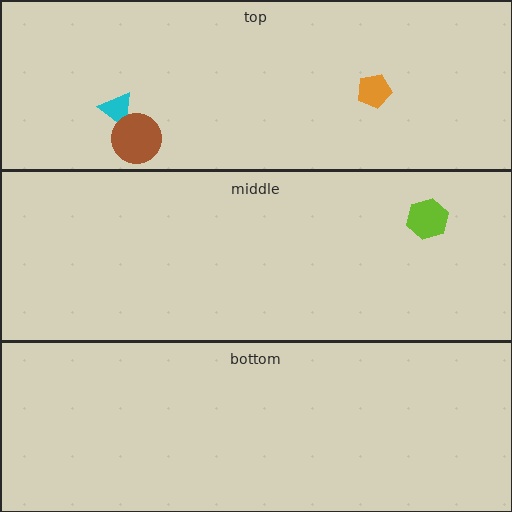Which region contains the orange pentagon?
The top region.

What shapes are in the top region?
The orange pentagon, the cyan triangle, the brown circle.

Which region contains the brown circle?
The top region.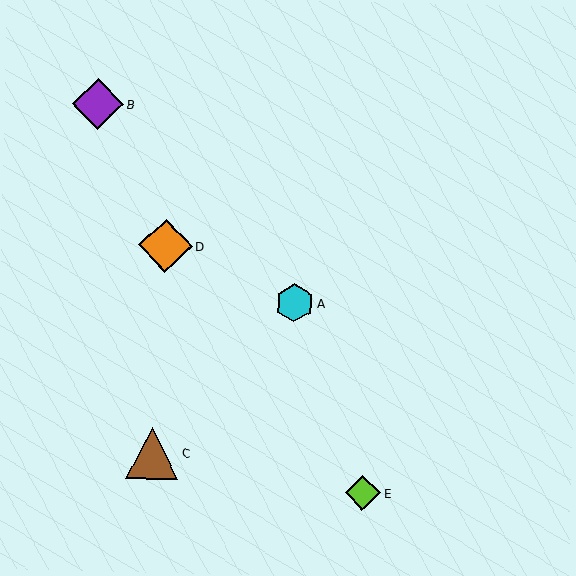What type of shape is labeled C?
Shape C is a brown triangle.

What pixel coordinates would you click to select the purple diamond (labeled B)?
Click at (98, 104) to select the purple diamond B.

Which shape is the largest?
The orange diamond (labeled D) is the largest.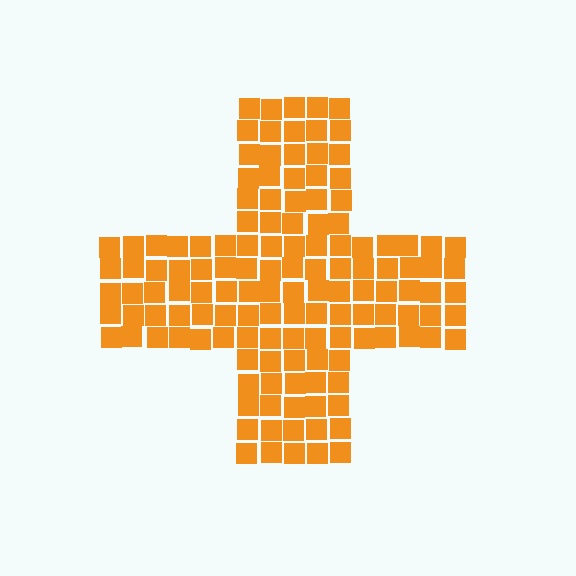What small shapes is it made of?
It is made of small squares.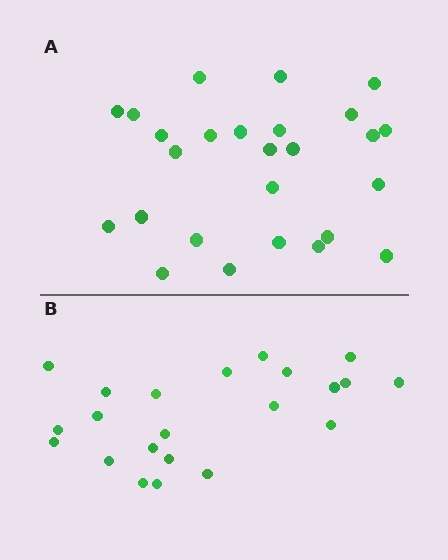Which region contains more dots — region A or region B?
Region A (the top region) has more dots.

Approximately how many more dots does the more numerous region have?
Region A has about 4 more dots than region B.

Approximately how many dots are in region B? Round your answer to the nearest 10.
About 20 dots. (The exact count is 22, which rounds to 20.)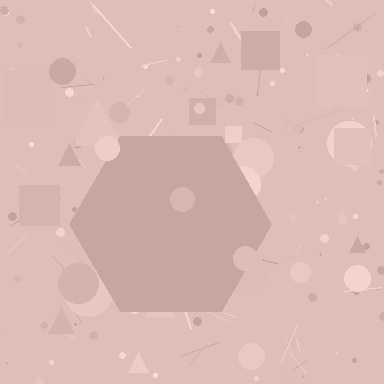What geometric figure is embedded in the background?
A hexagon is embedded in the background.